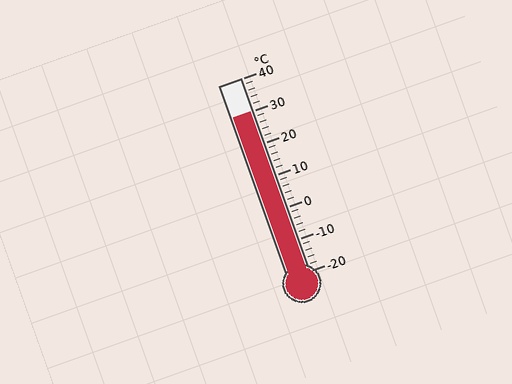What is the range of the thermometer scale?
The thermometer scale ranges from -20°C to 40°C.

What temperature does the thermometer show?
The thermometer shows approximately 30°C.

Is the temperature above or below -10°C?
The temperature is above -10°C.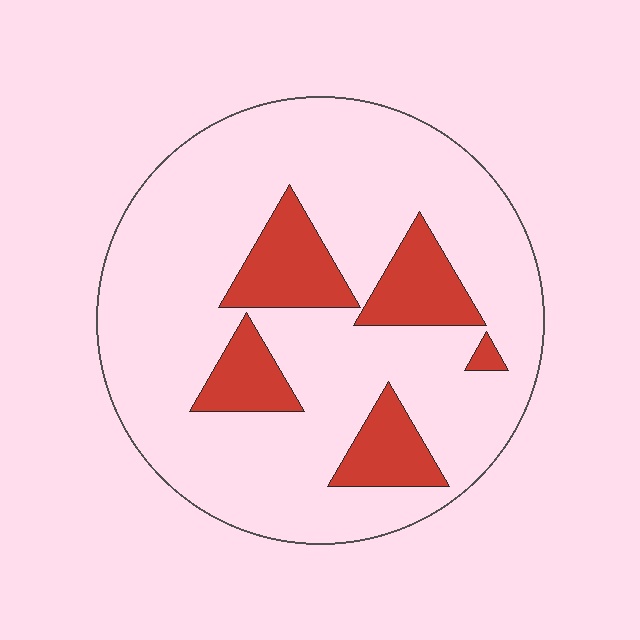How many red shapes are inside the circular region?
5.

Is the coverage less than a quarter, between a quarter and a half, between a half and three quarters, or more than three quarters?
Less than a quarter.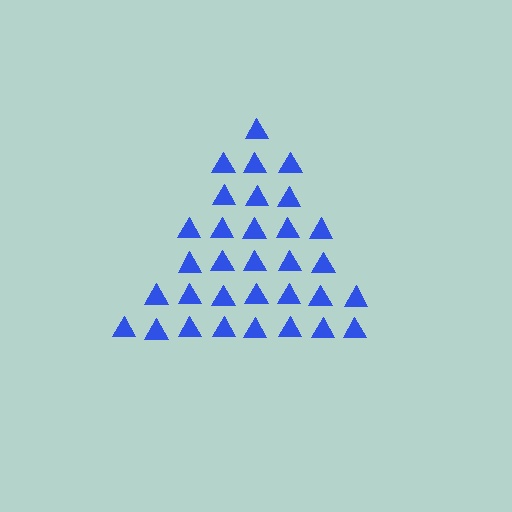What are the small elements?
The small elements are triangles.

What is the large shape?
The large shape is a triangle.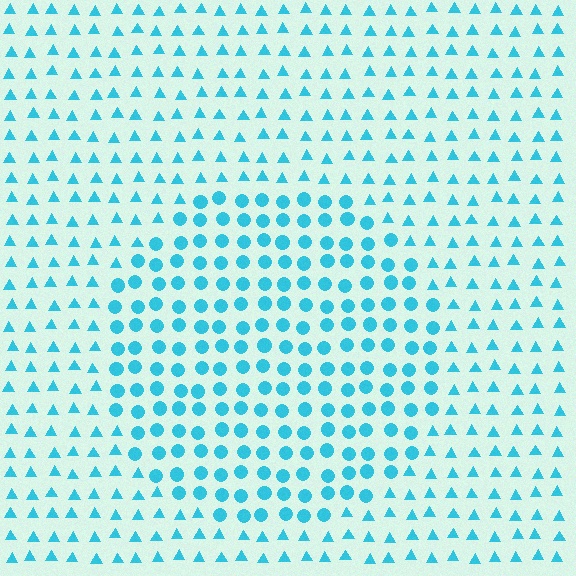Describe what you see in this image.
The image is filled with small cyan elements arranged in a uniform grid. A circle-shaped region contains circles, while the surrounding area contains triangles. The boundary is defined purely by the change in element shape.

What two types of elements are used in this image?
The image uses circles inside the circle region and triangles outside it.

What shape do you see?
I see a circle.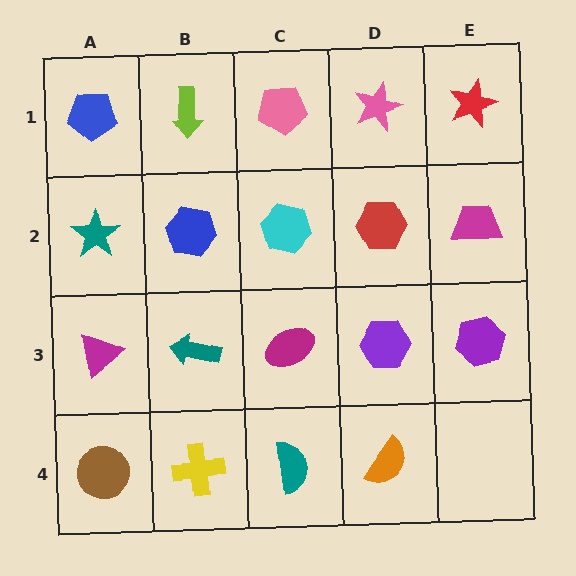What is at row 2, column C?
A cyan hexagon.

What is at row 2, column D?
A red hexagon.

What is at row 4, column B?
A yellow cross.